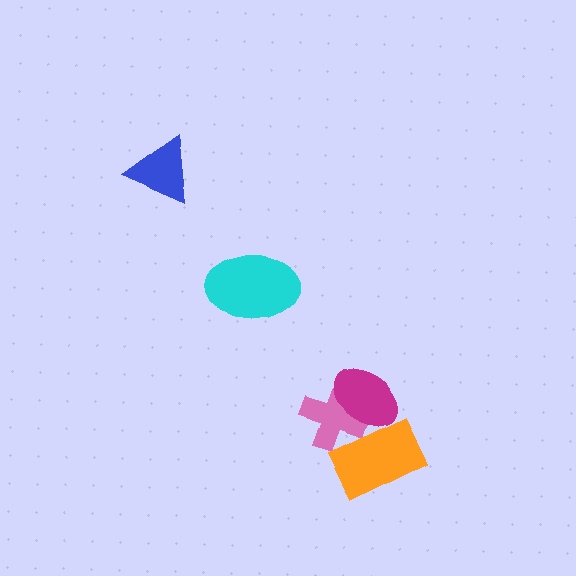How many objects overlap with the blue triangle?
0 objects overlap with the blue triangle.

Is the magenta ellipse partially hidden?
Yes, it is partially covered by another shape.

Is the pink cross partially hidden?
Yes, it is partially covered by another shape.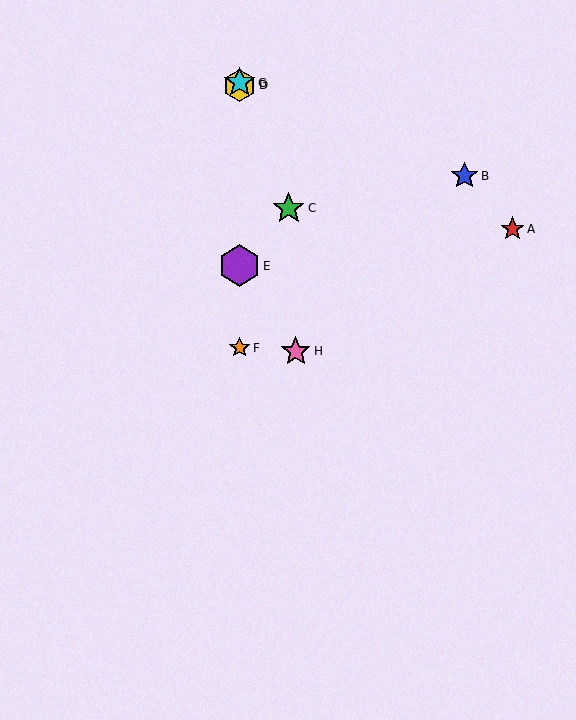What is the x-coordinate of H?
Object H is at x≈296.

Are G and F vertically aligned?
Yes, both are at x≈240.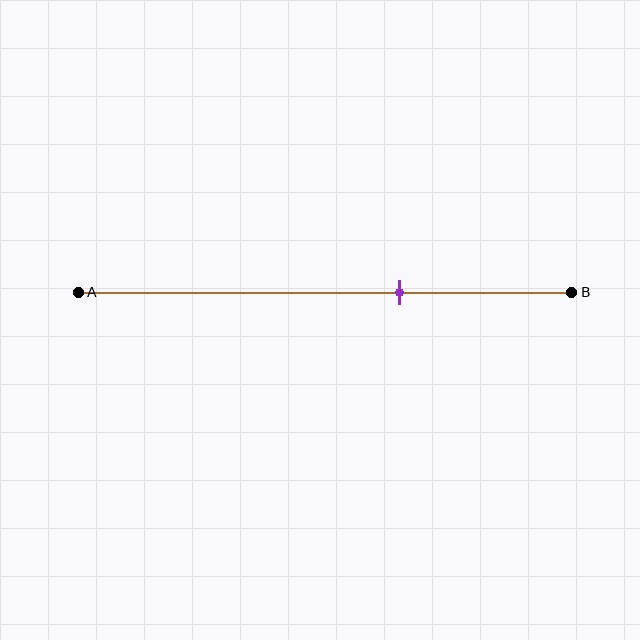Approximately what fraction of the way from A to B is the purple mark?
The purple mark is approximately 65% of the way from A to B.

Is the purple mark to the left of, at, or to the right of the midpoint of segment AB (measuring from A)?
The purple mark is to the right of the midpoint of segment AB.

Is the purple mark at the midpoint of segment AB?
No, the mark is at about 65% from A, not at the 50% midpoint.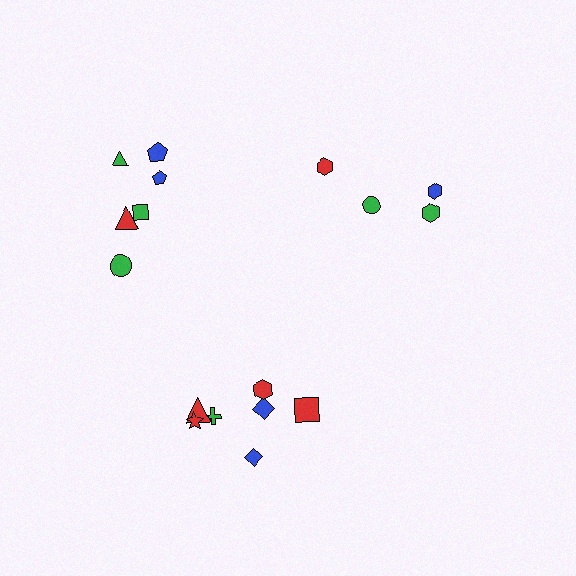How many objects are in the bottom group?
There are 7 objects.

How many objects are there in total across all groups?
There are 17 objects.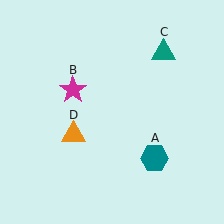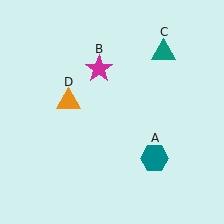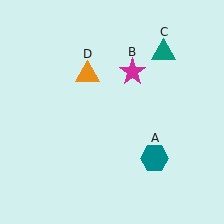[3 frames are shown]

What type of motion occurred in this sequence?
The magenta star (object B), orange triangle (object D) rotated clockwise around the center of the scene.